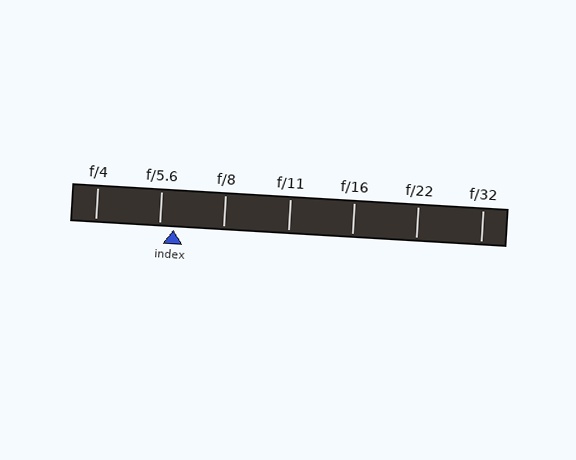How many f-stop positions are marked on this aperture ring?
There are 7 f-stop positions marked.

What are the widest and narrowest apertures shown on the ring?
The widest aperture shown is f/4 and the narrowest is f/32.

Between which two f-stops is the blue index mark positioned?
The index mark is between f/5.6 and f/8.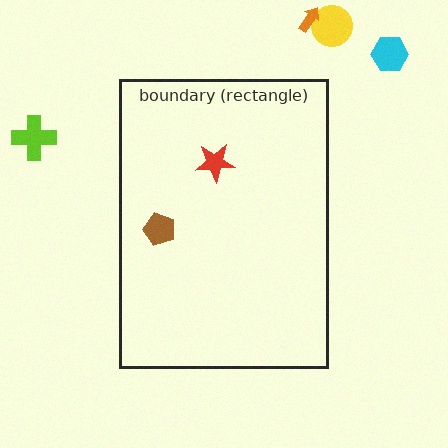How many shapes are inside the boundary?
2 inside, 4 outside.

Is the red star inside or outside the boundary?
Inside.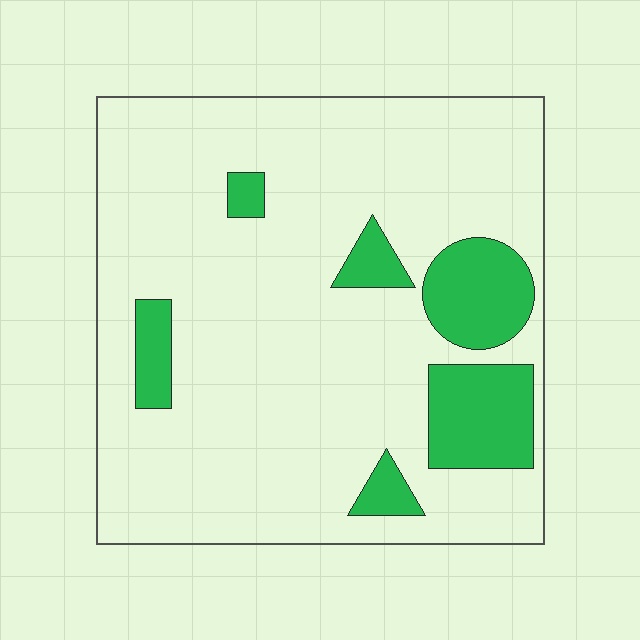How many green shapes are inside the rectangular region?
6.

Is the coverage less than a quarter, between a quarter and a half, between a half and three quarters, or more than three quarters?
Less than a quarter.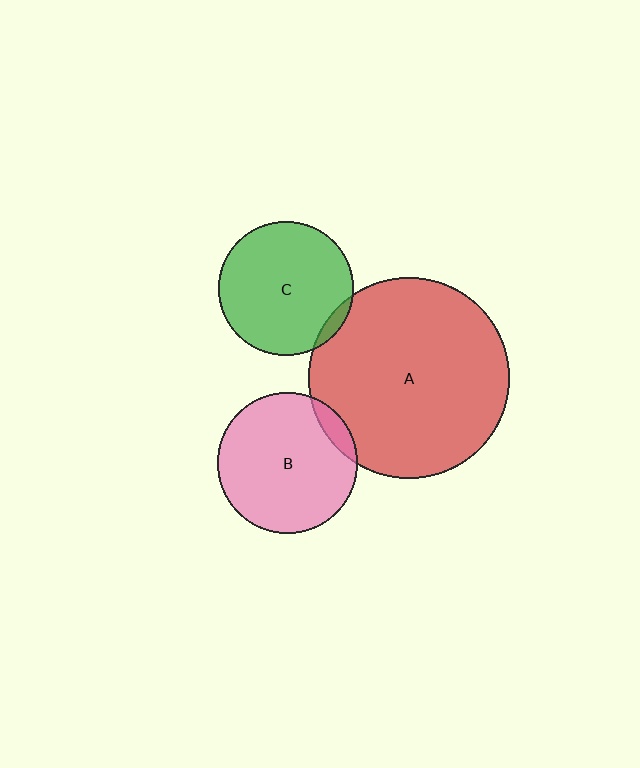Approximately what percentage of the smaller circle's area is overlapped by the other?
Approximately 5%.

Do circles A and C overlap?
Yes.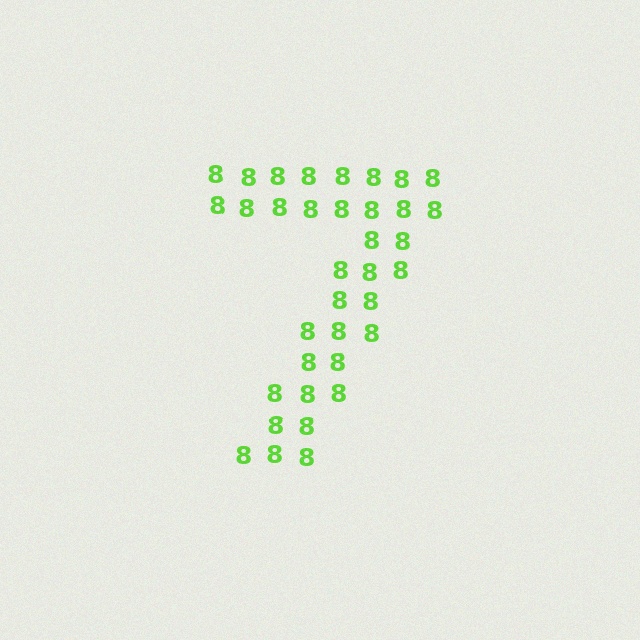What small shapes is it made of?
It is made of small digit 8's.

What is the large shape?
The large shape is the digit 7.